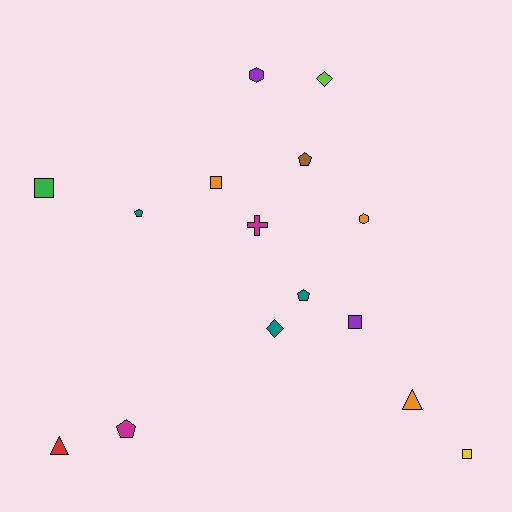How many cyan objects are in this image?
There are no cyan objects.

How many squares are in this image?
There are 4 squares.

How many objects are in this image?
There are 15 objects.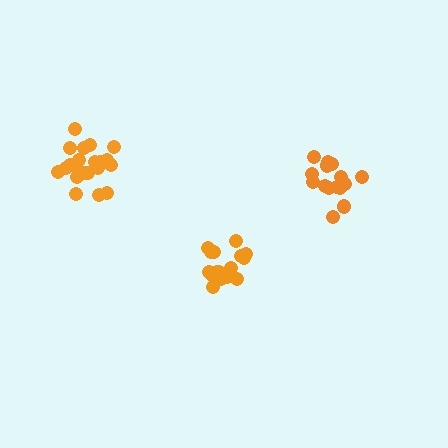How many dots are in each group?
Group 1: 17 dots, Group 2: 16 dots, Group 3: 21 dots (54 total).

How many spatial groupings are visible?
There are 3 spatial groupings.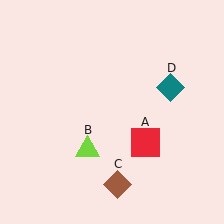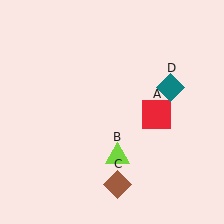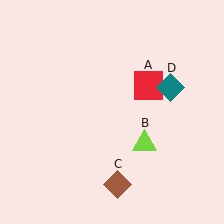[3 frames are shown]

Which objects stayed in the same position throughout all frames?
Brown diamond (object C) and teal diamond (object D) remained stationary.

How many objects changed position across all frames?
2 objects changed position: red square (object A), lime triangle (object B).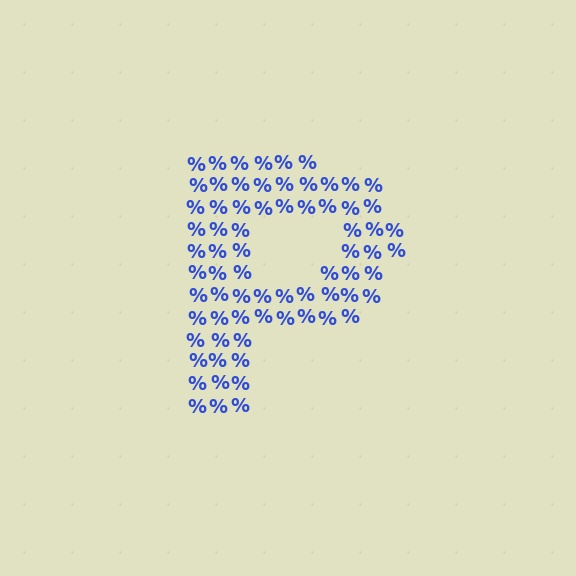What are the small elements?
The small elements are percent signs.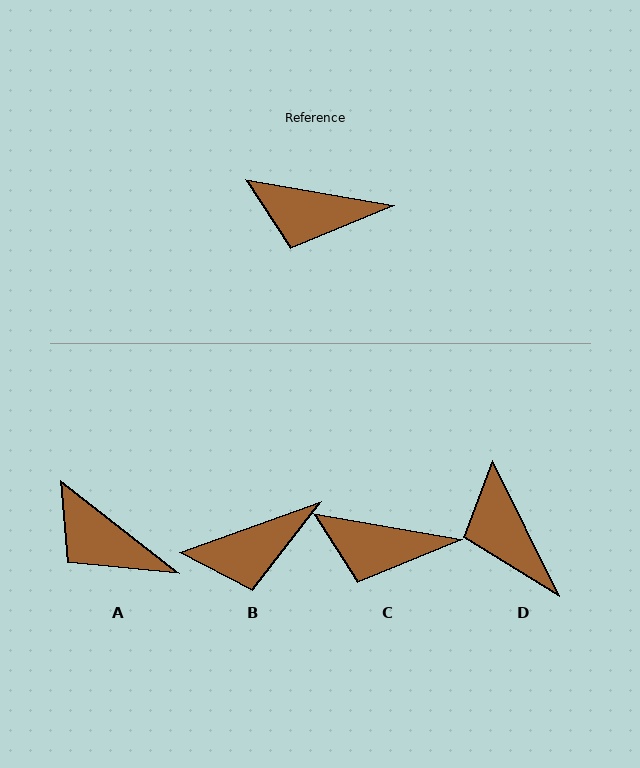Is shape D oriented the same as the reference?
No, it is off by about 53 degrees.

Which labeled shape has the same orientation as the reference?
C.